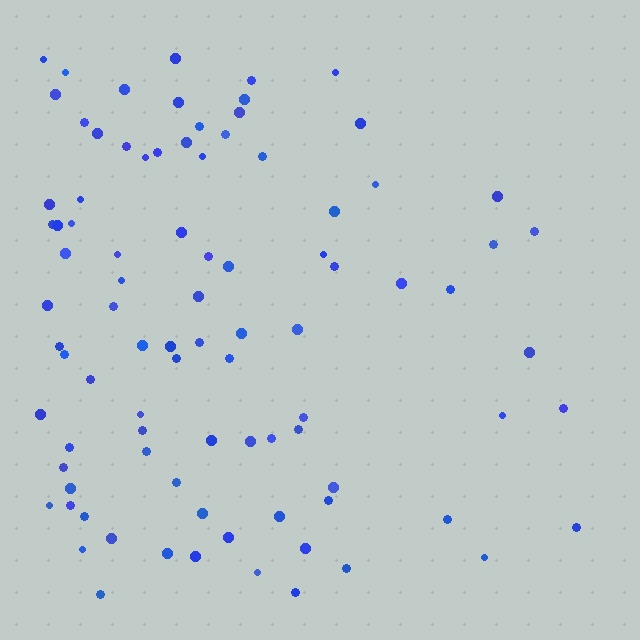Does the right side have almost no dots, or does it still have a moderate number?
Still a moderate number, just noticeably fewer than the left.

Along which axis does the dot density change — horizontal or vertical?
Horizontal.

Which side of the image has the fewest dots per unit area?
The right.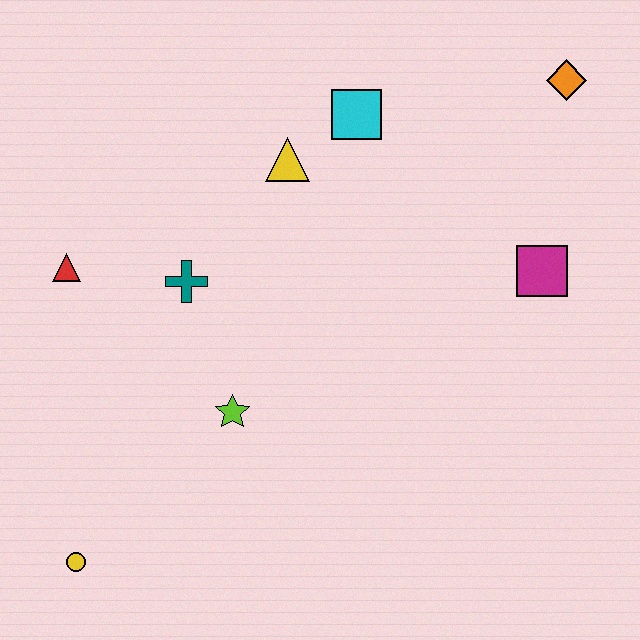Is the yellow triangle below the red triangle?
No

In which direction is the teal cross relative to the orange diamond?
The teal cross is to the left of the orange diamond.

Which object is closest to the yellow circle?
The lime star is closest to the yellow circle.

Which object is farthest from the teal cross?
The orange diamond is farthest from the teal cross.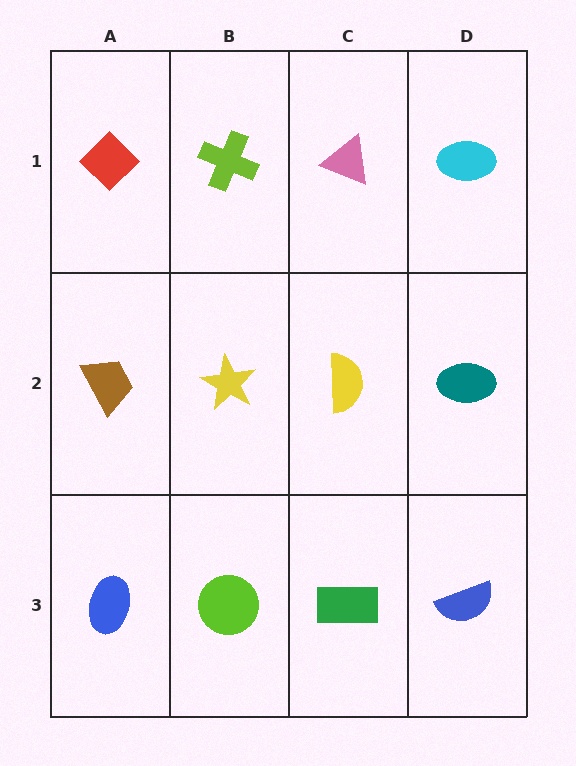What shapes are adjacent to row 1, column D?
A teal ellipse (row 2, column D), a pink triangle (row 1, column C).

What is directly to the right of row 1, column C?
A cyan ellipse.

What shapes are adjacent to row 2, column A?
A red diamond (row 1, column A), a blue ellipse (row 3, column A), a yellow star (row 2, column B).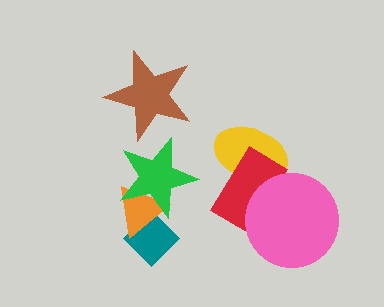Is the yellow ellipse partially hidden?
Yes, it is partially covered by another shape.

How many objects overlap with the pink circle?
1 object overlaps with the pink circle.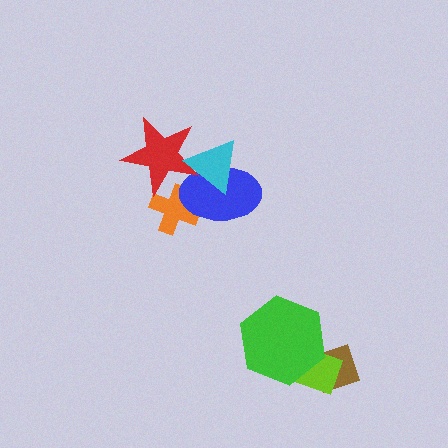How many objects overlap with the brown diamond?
2 objects overlap with the brown diamond.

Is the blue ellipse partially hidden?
Yes, it is partially covered by another shape.